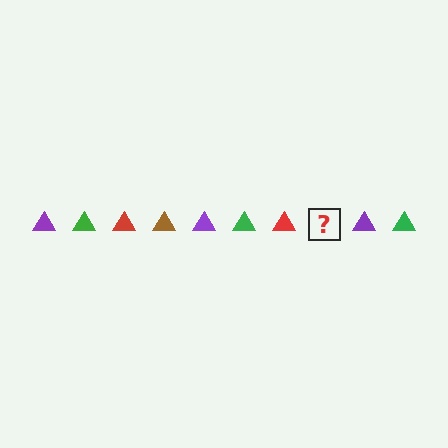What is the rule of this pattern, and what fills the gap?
The rule is that the pattern cycles through purple, green, red, brown triangles. The gap should be filled with a brown triangle.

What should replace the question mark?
The question mark should be replaced with a brown triangle.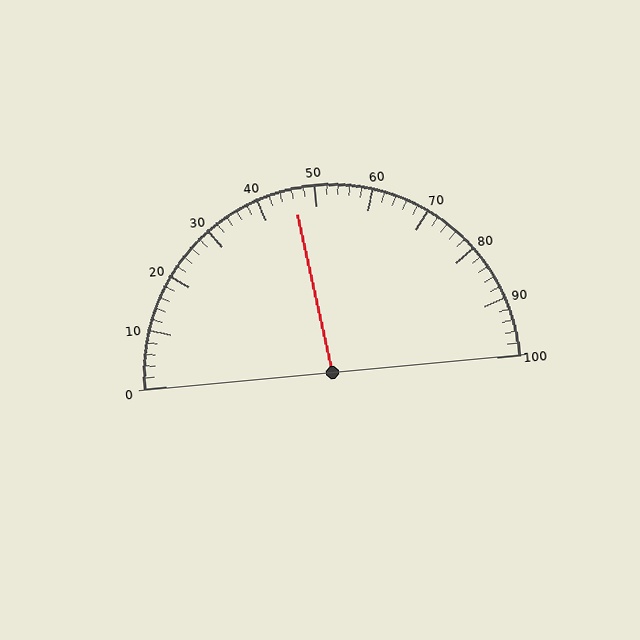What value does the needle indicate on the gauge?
The needle indicates approximately 46.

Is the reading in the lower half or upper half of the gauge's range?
The reading is in the lower half of the range (0 to 100).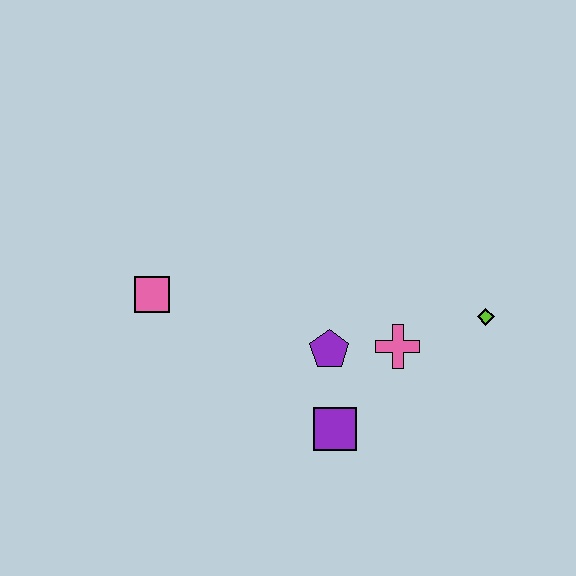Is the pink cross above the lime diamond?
No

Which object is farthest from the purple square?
The pink square is farthest from the purple square.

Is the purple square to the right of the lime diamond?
No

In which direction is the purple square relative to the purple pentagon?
The purple square is below the purple pentagon.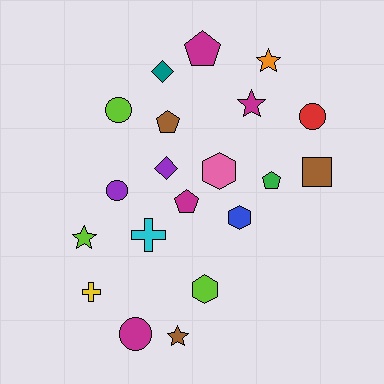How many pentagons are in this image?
There are 4 pentagons.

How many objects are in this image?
There are 20 objects.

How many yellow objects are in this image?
There is 1 yellow object.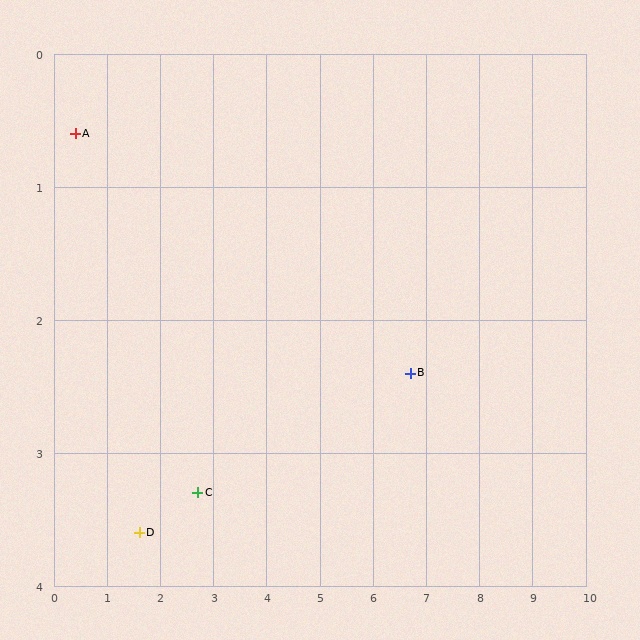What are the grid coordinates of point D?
Point D is at approximately (1.6, 3.6).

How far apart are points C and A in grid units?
Points C and A are about 3.5 grid units apart.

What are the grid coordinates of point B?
Point B is at approximately (6.7, 2.4).